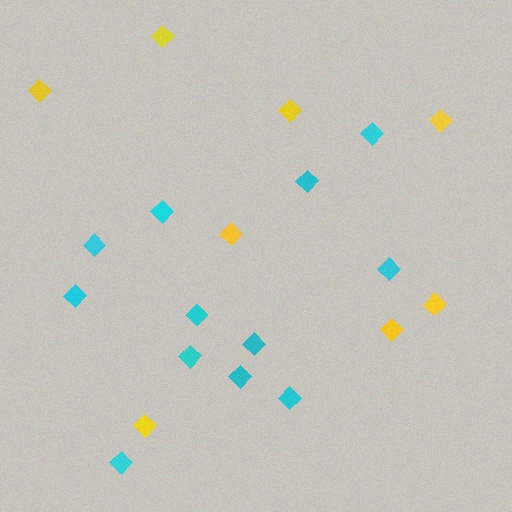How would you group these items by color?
There are 2 groups: one group of yellow diamonds (8) and one group of cyan diamonds (12).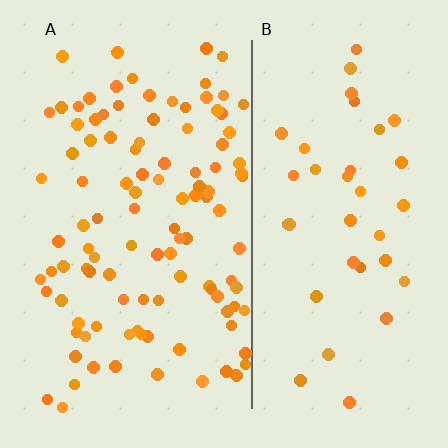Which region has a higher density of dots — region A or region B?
A (the left).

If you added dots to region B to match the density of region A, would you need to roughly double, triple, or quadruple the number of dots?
Approximately triple.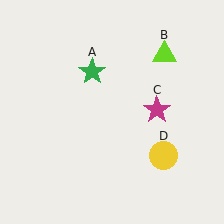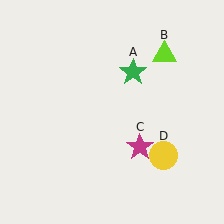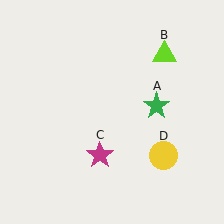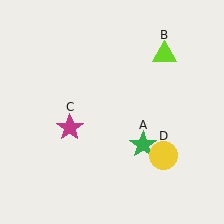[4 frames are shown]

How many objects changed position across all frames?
2 objects changed position: green star (object A), magenta star (object C).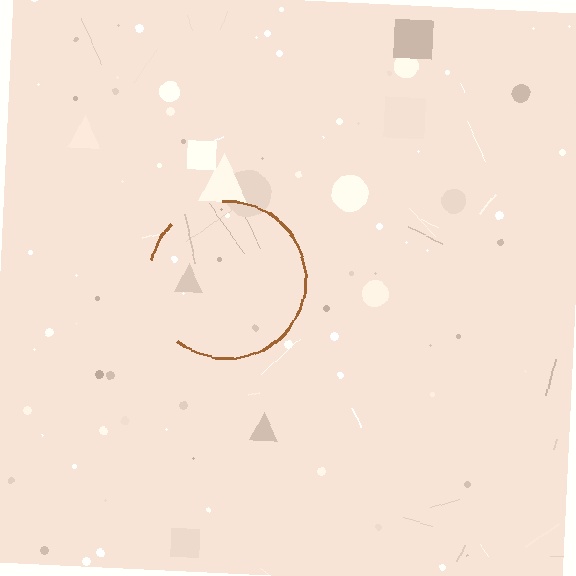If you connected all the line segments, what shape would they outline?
They would outline a circle.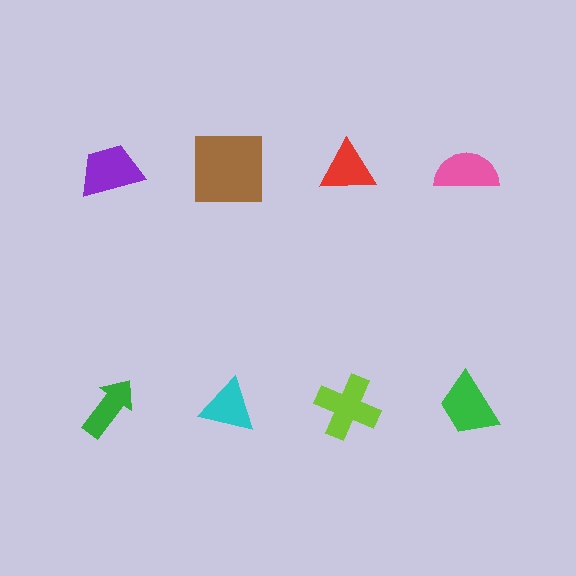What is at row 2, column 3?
A lime cross.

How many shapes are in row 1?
4 shapes.